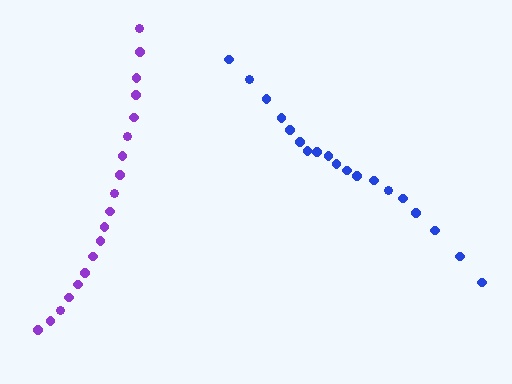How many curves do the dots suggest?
There are 2 distinct paths.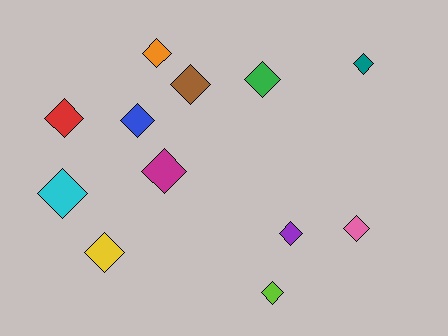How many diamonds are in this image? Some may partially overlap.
There are 12 diamonds.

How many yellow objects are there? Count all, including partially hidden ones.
There is 1 yellow object.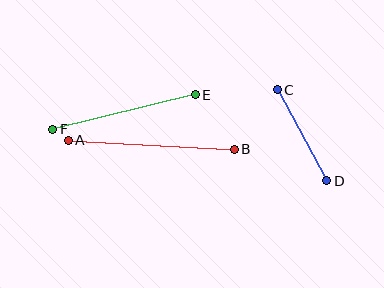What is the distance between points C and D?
The distance is approximately 103 pixels.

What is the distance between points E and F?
The distance is approximately 147 pixels.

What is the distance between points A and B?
The distance is approximately 166 pixels.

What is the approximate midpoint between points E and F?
The midpoint is at approximately (124, 112) pixels.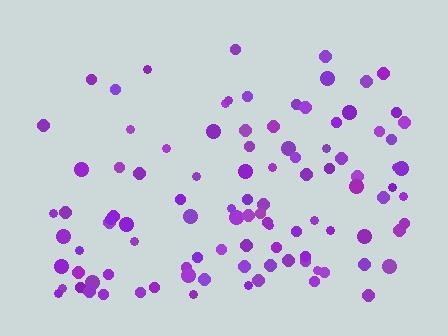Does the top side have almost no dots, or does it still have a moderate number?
Still a moderate number, just noticeably fewer than the bottom.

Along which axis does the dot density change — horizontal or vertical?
Vertical.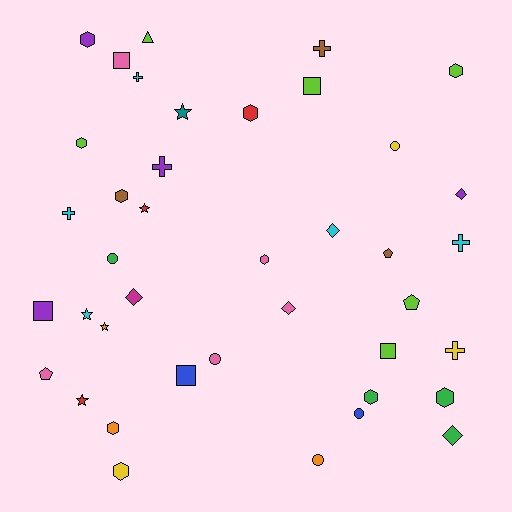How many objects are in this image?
There are 40 objects.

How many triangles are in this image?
There is 1 triangle.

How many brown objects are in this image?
There are 3 brown objects.